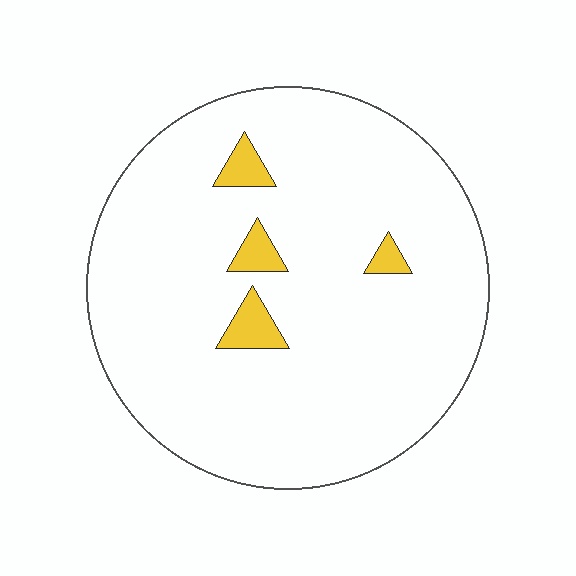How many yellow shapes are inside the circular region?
4.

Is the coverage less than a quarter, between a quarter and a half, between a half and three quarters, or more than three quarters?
Less than a quarter.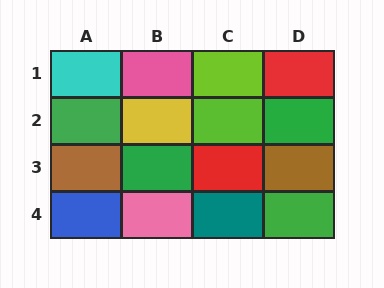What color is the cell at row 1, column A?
Cyan.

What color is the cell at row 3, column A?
Brown.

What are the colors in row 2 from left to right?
Green, yellow, lime, green.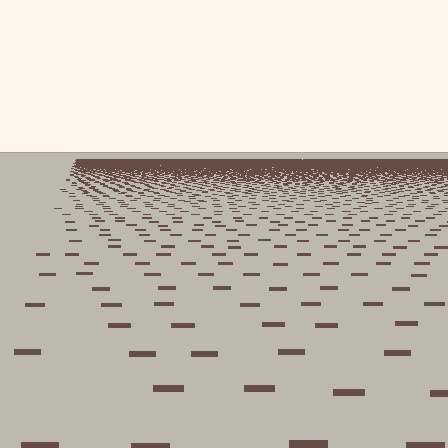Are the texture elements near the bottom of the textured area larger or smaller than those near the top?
Larger. Near the bottom, elements are closer to the viewer and appear at a bigger on-screen size.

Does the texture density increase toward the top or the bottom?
Density increases toward the top.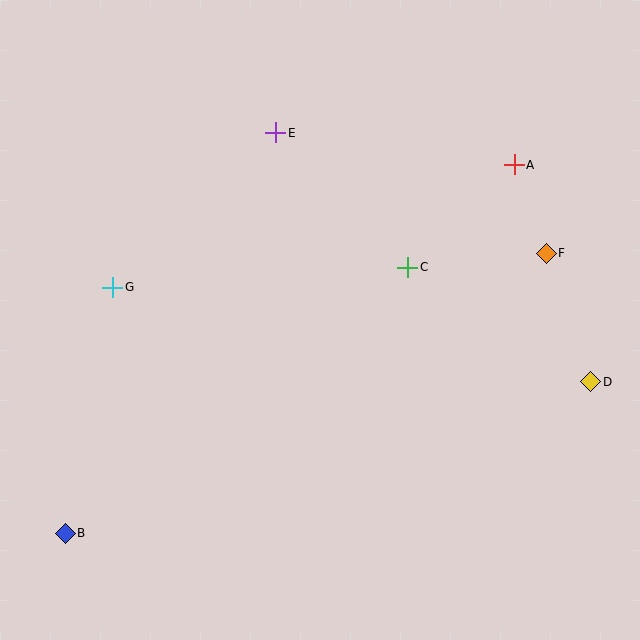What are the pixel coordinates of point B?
Point B is at (65, 533).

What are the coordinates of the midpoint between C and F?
The midpoint between C and F is at (477, 260).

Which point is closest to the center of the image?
Point C at (408, 267) is closest to the center.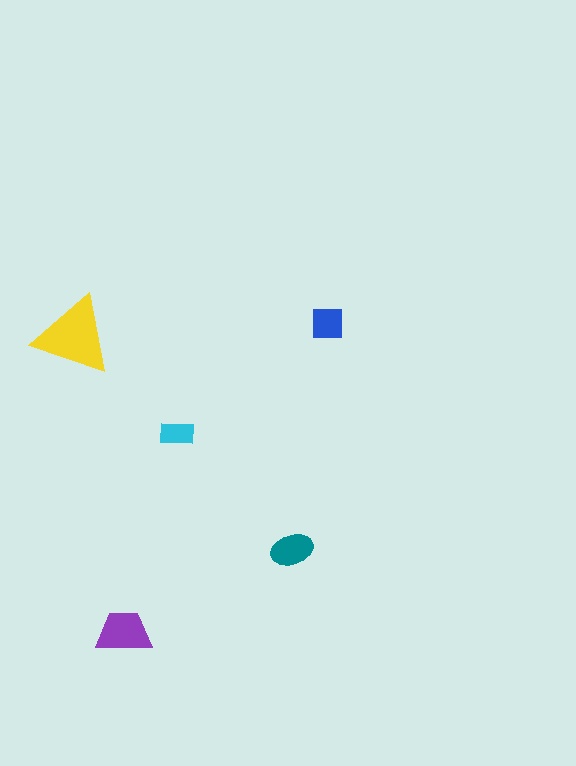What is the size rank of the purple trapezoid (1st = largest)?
2nd.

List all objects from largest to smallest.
The yellow triangle, the purple trapezoid, the teal ellipse, the blue square, the cyan rectangle.